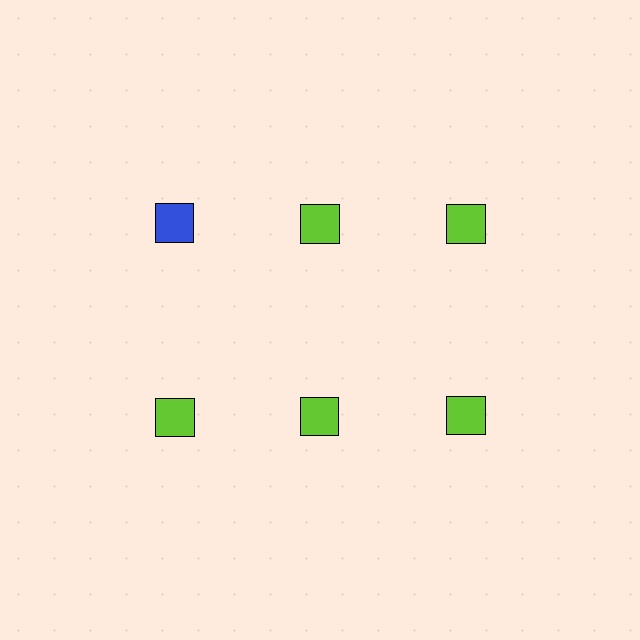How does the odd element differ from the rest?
It has a different color: blue instead of lime.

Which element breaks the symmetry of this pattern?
The blue square in the top row, leftmost column breaks the symmetry. All other shapes are lime squares.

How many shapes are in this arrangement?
There are 6 shapes arranged in a grid pattern.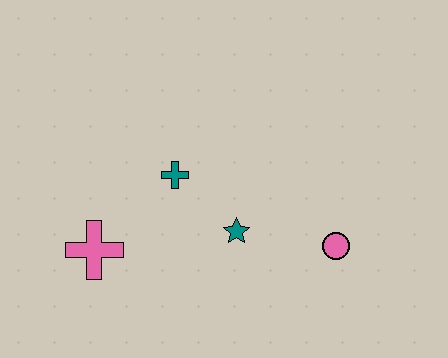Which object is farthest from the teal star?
The pink cross is farthest from the teal star.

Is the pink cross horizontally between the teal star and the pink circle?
No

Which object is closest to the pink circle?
The teal star is closest to the pink circle.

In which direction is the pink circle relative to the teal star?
The pink circle is to the right of the teal star.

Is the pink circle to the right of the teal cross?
Yes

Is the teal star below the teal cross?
Yes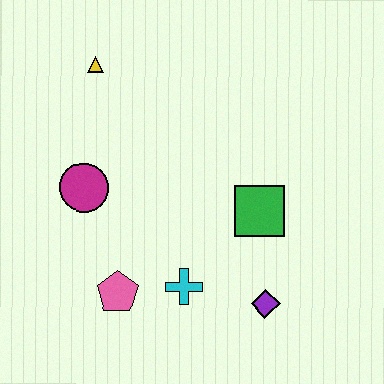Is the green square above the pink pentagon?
Yes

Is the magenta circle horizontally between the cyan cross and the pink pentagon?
No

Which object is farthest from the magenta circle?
The purple diamond is farthest from the magenta circle.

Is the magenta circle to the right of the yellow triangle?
No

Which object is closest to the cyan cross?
The pink pentagon is closest to the cyan cross.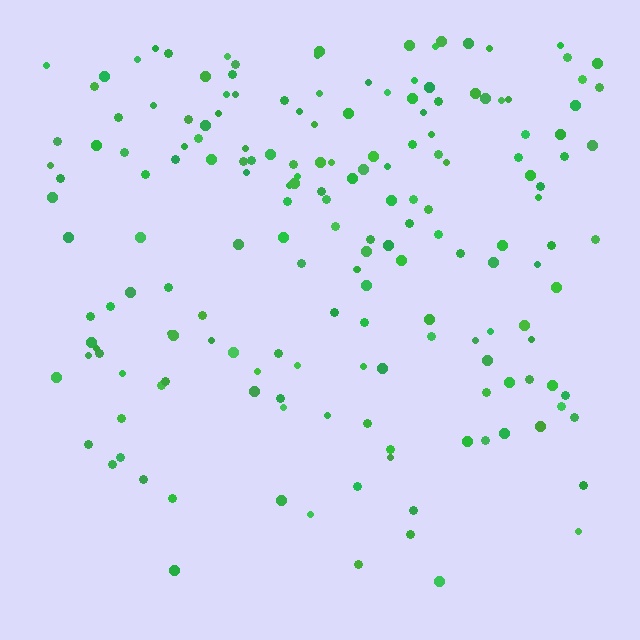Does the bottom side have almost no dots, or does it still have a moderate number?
Still a moderate number, just noticeably fewer than the top.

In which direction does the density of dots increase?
From bottom to top, with the top side densest.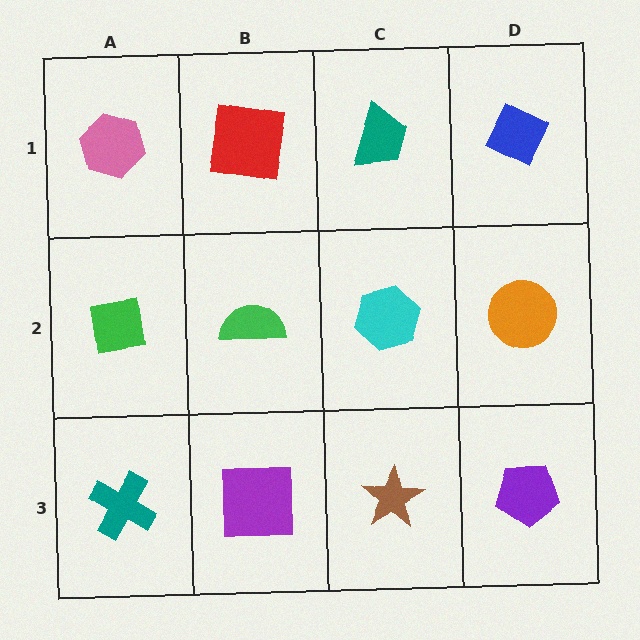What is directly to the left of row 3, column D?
A brown star.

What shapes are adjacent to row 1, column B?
A green semicircle (row 2, column B), a pink hexagon (row 1, column A), a teal trapezoid (row 1, column C).